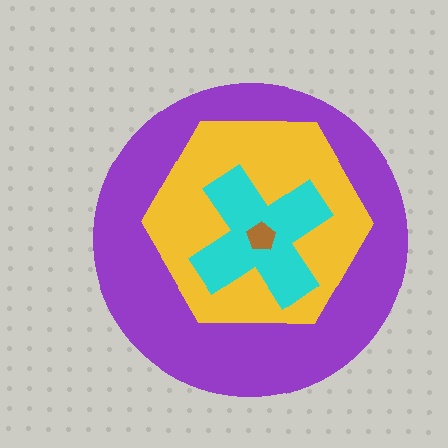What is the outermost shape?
The purple circle.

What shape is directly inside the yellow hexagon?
The cyan cross.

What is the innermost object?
The brown pentagon.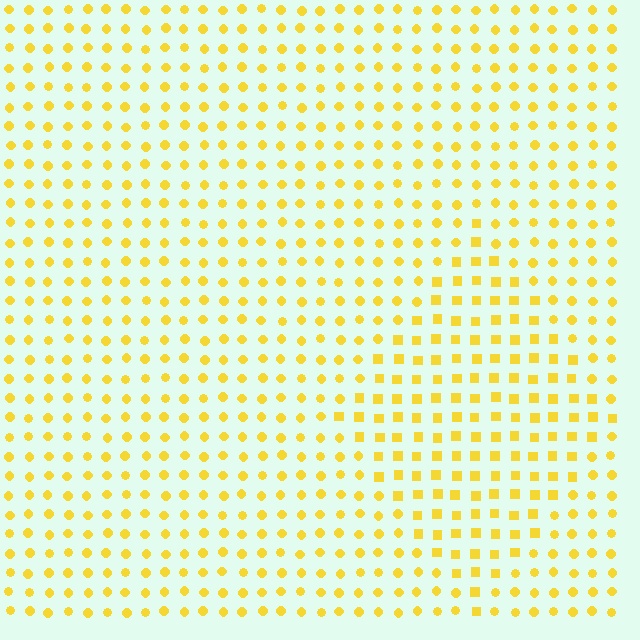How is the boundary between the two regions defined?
The boundary is defined by a change in element shape: squares inside vs. circles outside. All elements share the same color and spacing.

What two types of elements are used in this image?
The image uses squares inside the diamond region and circles outside it.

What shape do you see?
I see a diamond.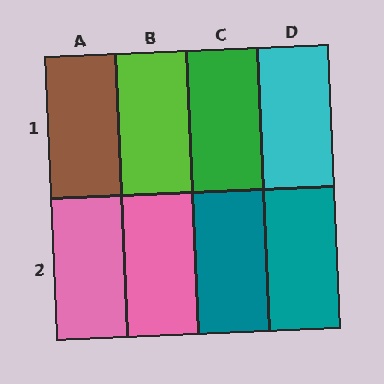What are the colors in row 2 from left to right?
Pink, pink, teal, teal.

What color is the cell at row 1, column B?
Lime.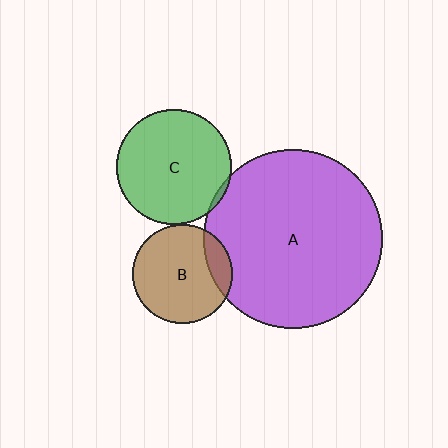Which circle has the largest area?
Circle A (purple).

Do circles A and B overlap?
Yes.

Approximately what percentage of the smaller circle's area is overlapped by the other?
Approximately 15%.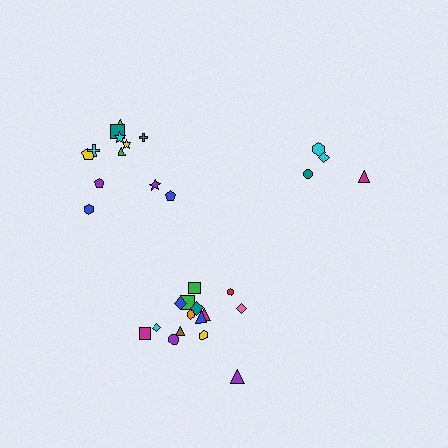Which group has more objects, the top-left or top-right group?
The top-left group.